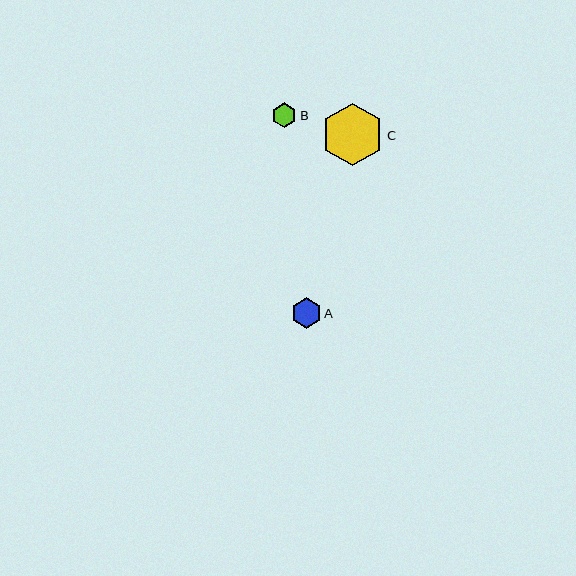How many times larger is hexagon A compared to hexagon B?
Hexagon A is approximately 1.2 times the size of hexagon B.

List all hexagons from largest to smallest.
From largest to smallest: C, A, B.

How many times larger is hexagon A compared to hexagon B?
Hexagon A is approximately 1.2 times the size of hexagon B.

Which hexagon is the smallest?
Hexagon B is the smallest with a size of approximately 25 pixels.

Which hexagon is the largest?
Hexagon C is the largest with a size of approximately 62 pixels.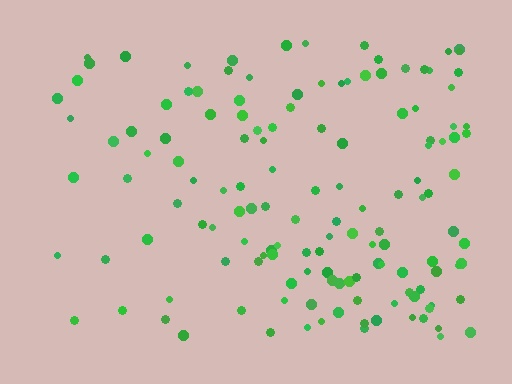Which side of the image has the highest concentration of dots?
The right.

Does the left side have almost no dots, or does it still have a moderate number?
Still a moderate number, just noticeably fewer than the right.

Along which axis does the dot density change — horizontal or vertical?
Horizontal.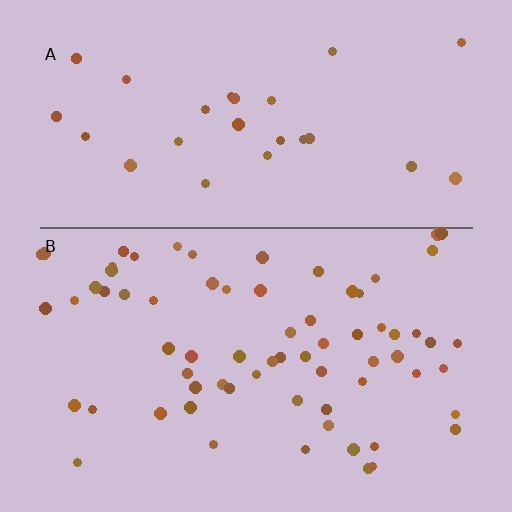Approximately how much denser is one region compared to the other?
Approximately 2.6× — region B over region A.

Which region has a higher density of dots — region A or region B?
B (the bottom).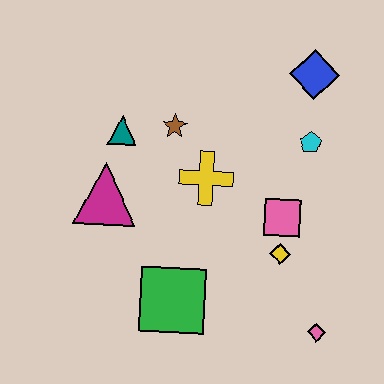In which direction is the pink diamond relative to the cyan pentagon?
The pink diamond is below the cyan pentagon.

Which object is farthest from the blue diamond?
The green square is farthest from the blue diamond.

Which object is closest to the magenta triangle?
The teal triangle is closest to the magenta triangle.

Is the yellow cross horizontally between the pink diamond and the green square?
Yes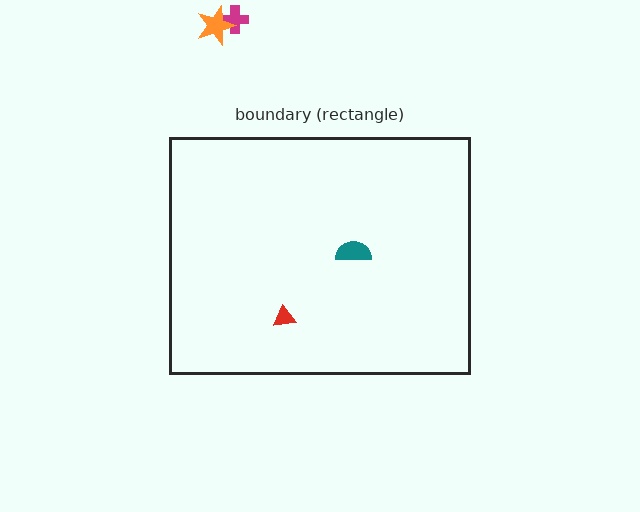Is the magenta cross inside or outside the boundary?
Outside.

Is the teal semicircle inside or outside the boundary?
Inside.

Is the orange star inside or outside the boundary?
Outside.